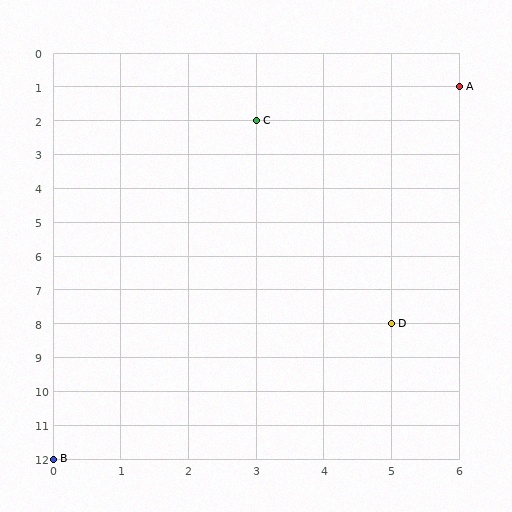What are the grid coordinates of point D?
Point D is at grid coordinates (5, 8).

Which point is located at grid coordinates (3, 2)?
Point C is at (3, 2).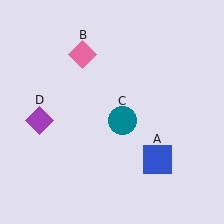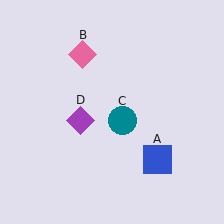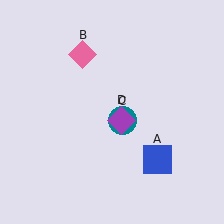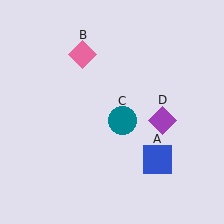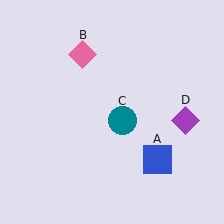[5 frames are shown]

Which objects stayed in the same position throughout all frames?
Blue square (object A) and pink diamond (object B) and teal circle (object C) remained stationary.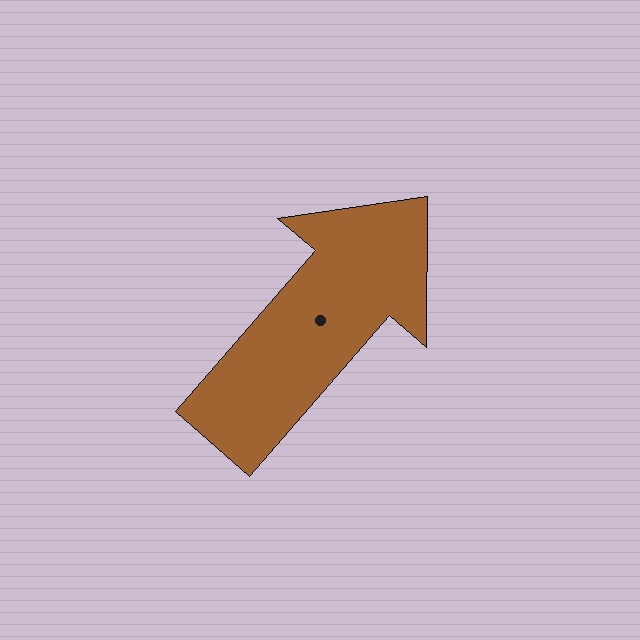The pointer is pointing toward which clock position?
Roughly 1 o'clock.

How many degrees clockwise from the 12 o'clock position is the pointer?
Approximately 41 degrees.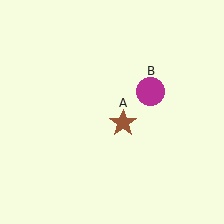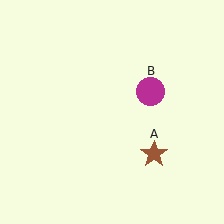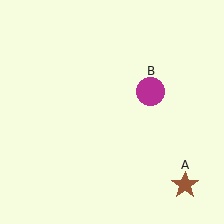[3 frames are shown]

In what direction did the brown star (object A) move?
The brown star (object A) moved down and to the right.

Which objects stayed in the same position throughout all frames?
Magenta circle (object B) remained stationary.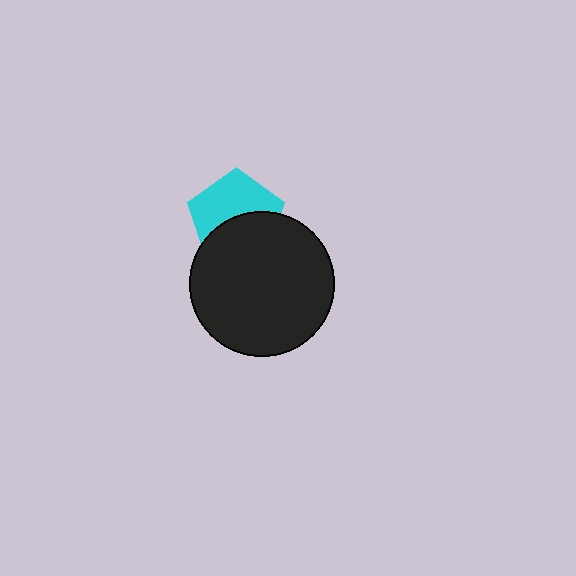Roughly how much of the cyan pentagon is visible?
About half of it is visible (roughly 54%).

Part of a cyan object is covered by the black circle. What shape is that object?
It is a pentagon.